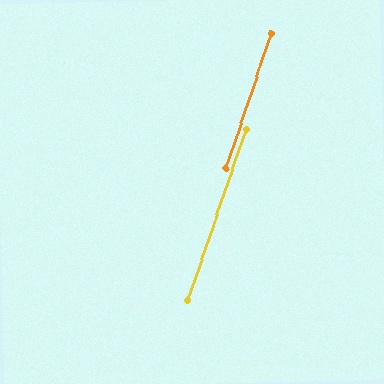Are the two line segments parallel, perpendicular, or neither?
Parallel — their directions differ by only 0.6°.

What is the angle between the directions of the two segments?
Approximately 1 degree.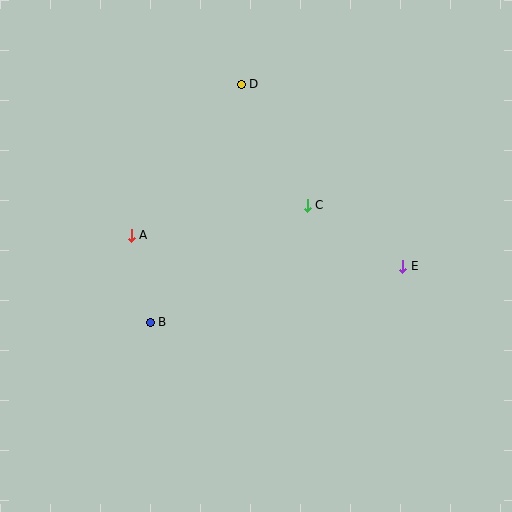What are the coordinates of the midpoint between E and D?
The midpoint between E and D is at (322, 175).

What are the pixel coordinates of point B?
Point B is at (150, 322).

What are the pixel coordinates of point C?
Point C is at (307, 205).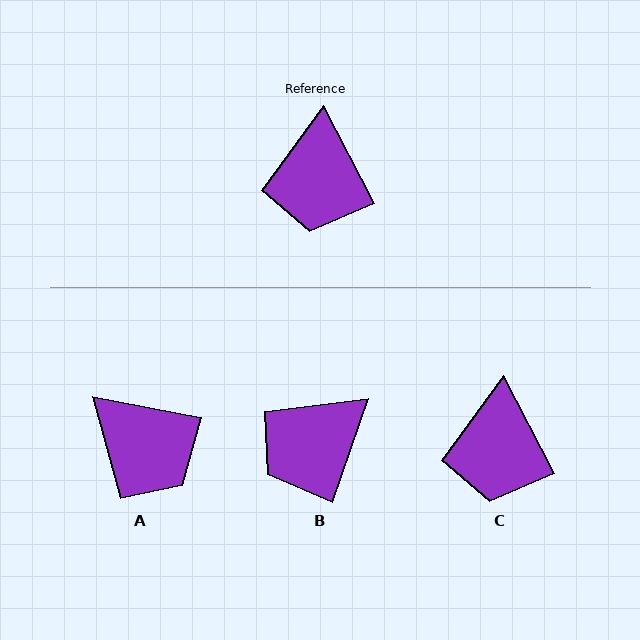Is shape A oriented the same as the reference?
No, it is off by about 51 degrees.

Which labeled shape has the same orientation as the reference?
C.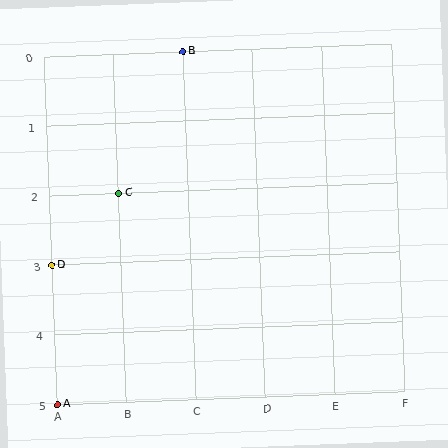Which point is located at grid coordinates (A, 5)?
Point A is at (A, 5).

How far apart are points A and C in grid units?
Points A and C are 1 column and 3 rows apart (about 3.2 grid units diagonally).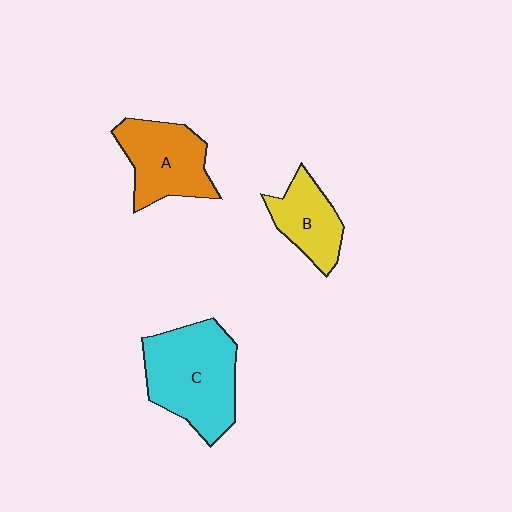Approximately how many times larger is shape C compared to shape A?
Approximately 1.4 times.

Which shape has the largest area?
Shape C (cyan).